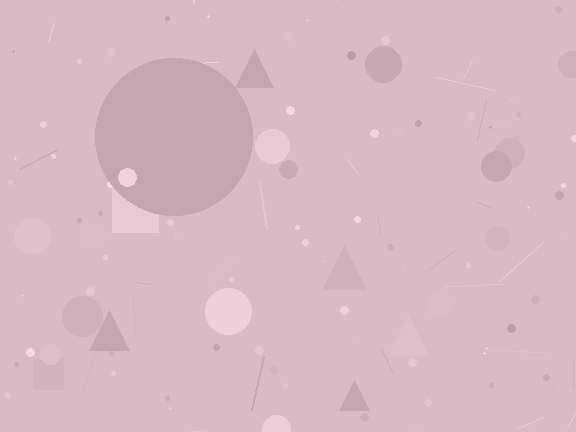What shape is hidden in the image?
A circle is hidden in the image.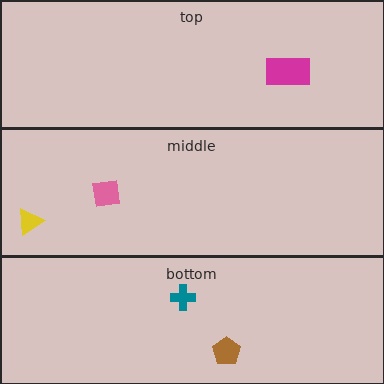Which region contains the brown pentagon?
The bottom region.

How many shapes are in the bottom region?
2.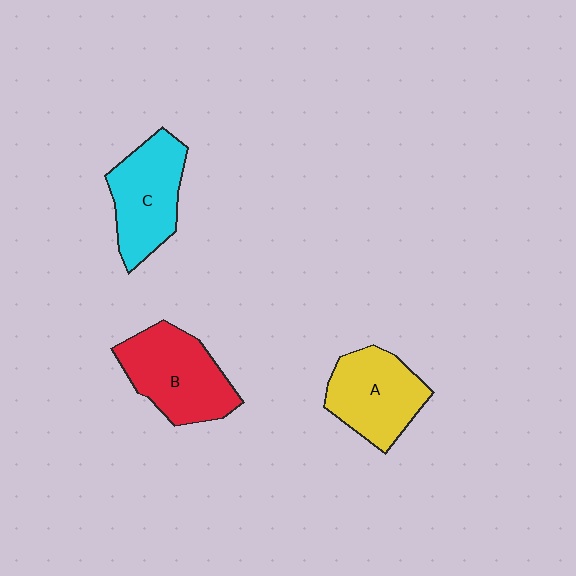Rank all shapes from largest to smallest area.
From largest to smallest: B (red), C (cyan), A (yellow).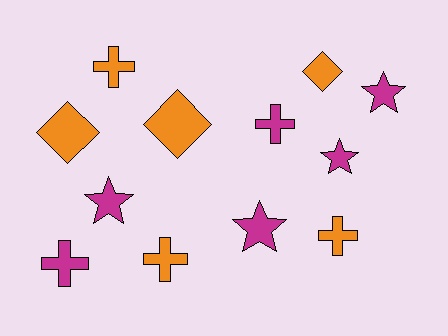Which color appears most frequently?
Orange, with 6 objects.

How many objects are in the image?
There are 12 objects.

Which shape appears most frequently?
Cross, with 5 objects.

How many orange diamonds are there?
There are 3 orange diamonds.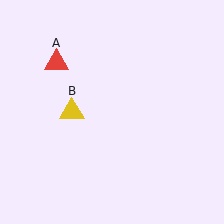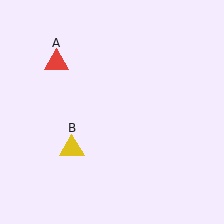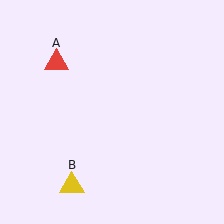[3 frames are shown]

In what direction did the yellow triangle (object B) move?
The yellow triangle (object B) moved down.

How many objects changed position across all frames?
1 object changed position: yellow triangle (object B).